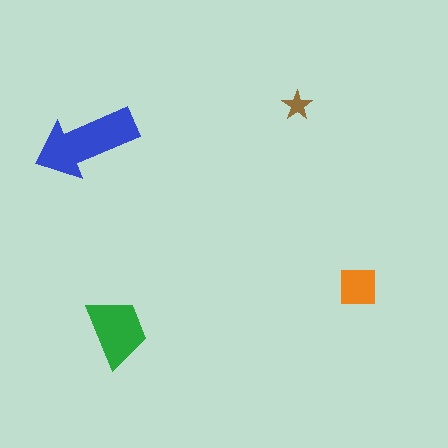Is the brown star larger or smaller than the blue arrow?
Smaller.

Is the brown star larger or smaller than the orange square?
Smaller.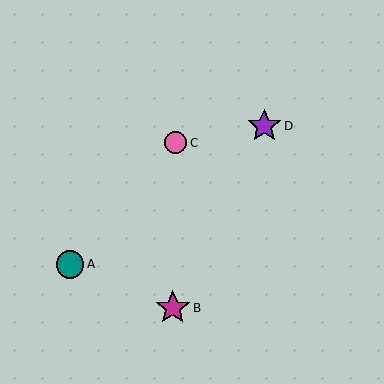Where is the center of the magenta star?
The center of the magenta star is at (173, 308).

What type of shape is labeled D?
Shape D is a purple star.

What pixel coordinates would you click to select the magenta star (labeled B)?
Click at (173, 308) to select the magenta star B.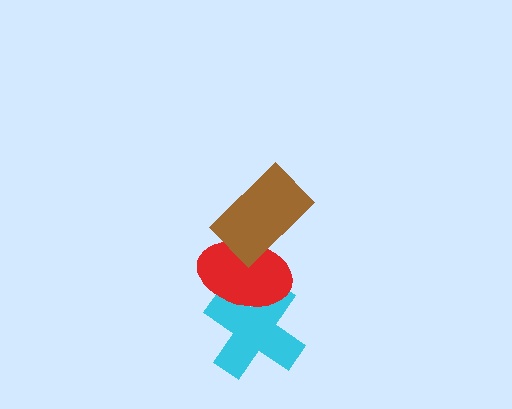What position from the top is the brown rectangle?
The brown rectangle is 1st from the top.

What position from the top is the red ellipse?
The red ellipse is 2nd from the top.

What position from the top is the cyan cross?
The cyan cross is 3rd from the top.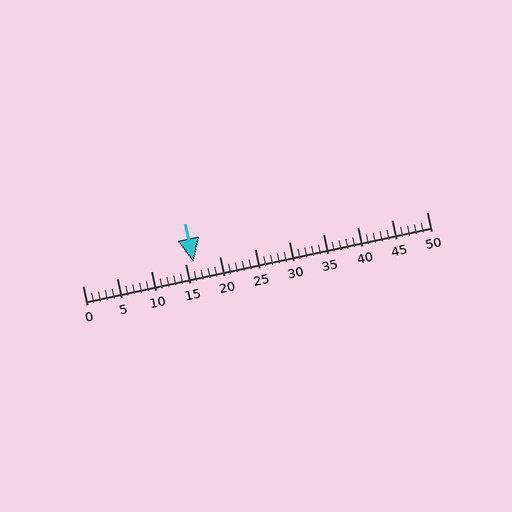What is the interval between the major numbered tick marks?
The major tick marks are spaced 5 units apart.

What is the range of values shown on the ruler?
The ruler shows values from 0 to 50.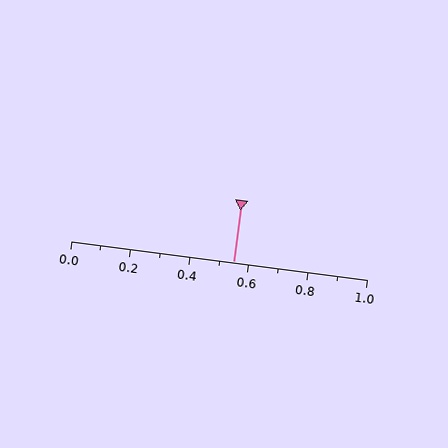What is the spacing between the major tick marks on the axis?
The major ticks are spaced 0.2 apart.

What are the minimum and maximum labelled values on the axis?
The axis runs from 0.0 to 1.0.